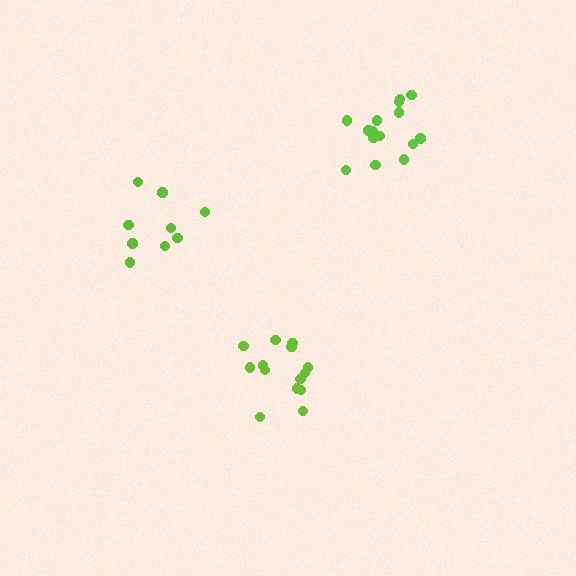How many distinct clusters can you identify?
There are 3 distinct clusters.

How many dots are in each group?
Group 1: 14 dots, Group 2: 9 dots, Group 3: 15 dots (38 total).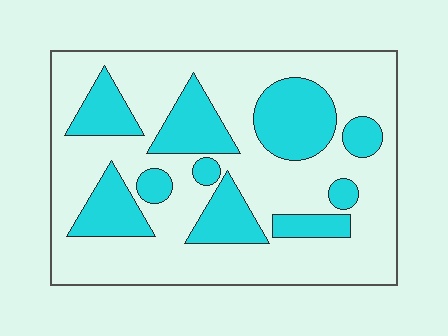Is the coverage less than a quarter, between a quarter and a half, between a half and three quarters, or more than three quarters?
Between a quarter and a half.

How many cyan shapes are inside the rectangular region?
10.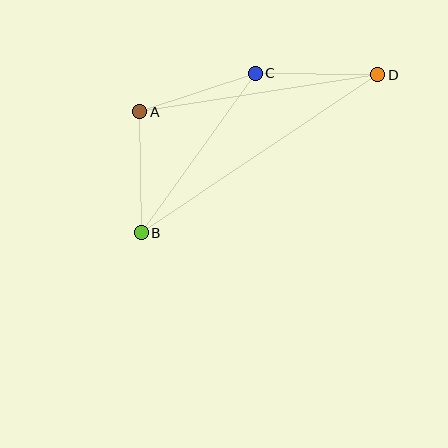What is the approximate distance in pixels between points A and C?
The distance between A and C is approximately 122 pixels.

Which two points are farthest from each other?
Points B and D are farthest from each other.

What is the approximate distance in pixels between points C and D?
The distance between C and D is approximately 122 pixels.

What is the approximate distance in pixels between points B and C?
The distance between B and C is approximately 196 pixels.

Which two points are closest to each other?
Points A and B are closest to each other.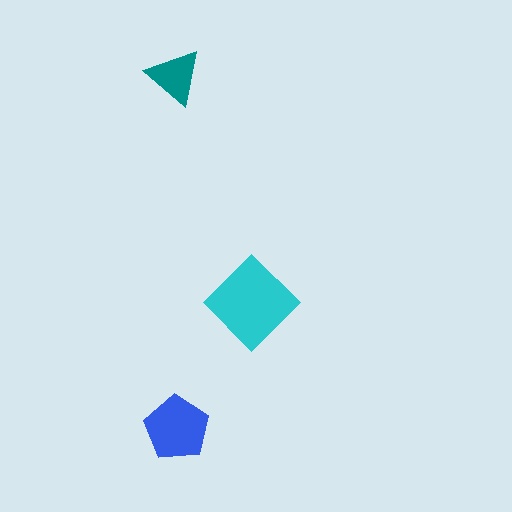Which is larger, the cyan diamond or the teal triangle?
The cyan diamond.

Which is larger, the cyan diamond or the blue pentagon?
The cyan diamond.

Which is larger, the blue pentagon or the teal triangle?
The blue pentagon.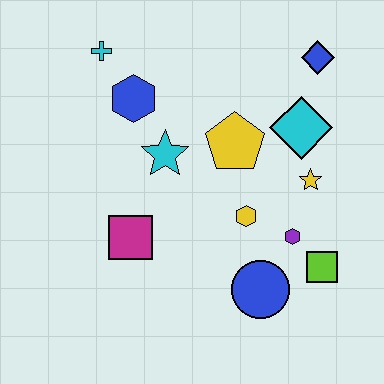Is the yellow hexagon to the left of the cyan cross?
No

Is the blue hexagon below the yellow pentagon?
No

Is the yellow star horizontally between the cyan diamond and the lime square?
Yes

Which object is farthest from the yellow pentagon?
The cyan cross is farthest from the yellow pentagon.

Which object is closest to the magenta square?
The cyan star is closest to the magenta square.